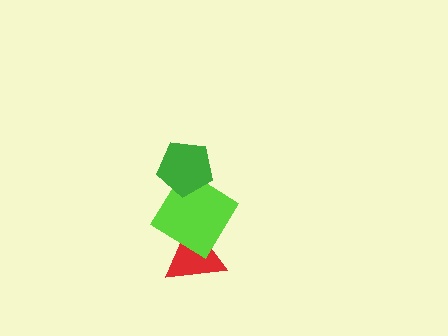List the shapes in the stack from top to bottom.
From top to bottom: the green pentagon, the lime diamond, the red triangle.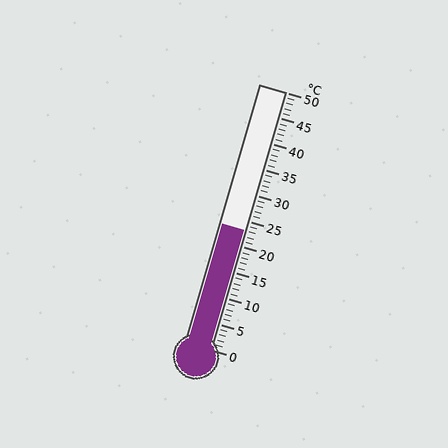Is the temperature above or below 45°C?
The temperature is below 45°C.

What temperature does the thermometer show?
The thermometer shows approximately 23°C.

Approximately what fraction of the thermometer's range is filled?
The thermometer is filled to approximately 45% of its range.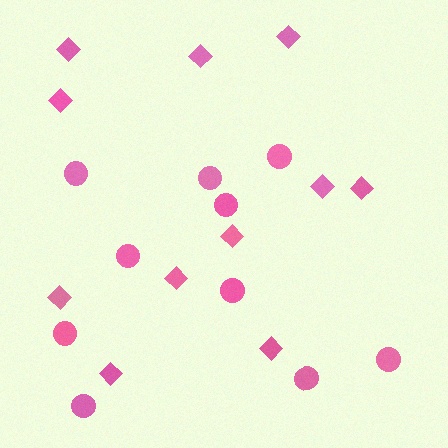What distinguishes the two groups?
There are 2 groups: one group of diamonds (11) and one group of circles (10).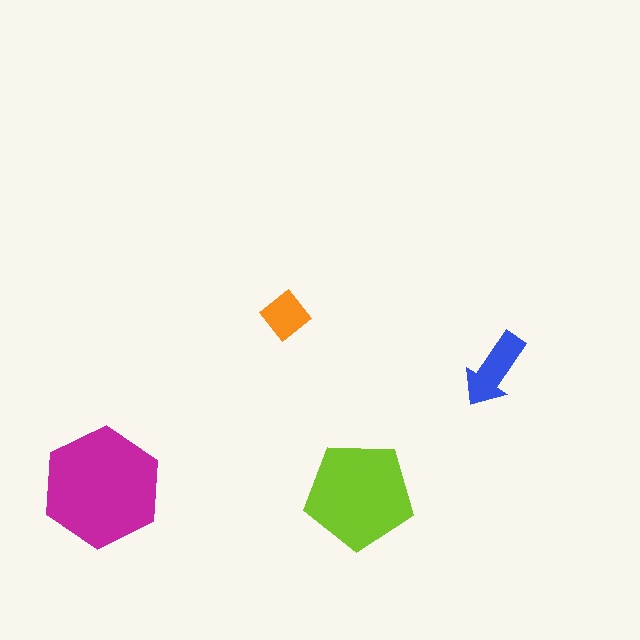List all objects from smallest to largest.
The orange diamond, the blue arrow, the lime pentagon, the magenta hexagon.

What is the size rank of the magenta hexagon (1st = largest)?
1st.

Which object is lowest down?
The lime pentagon is bottommost.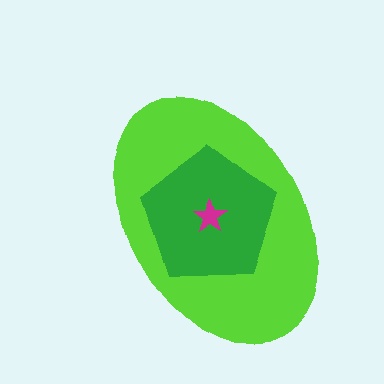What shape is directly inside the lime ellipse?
The green pentagon.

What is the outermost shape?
The lime ellipse.